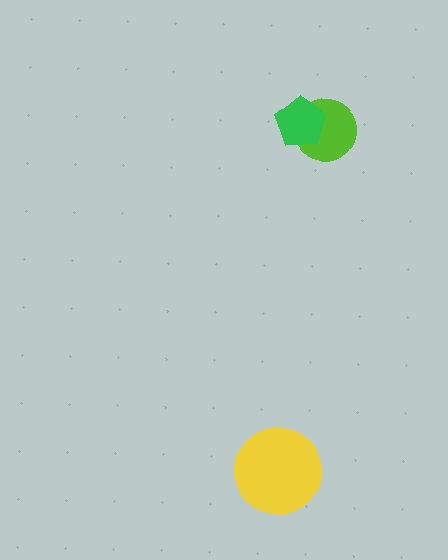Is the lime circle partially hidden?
Yes, it is partially covered by another shape.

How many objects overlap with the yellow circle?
0 objects overlap with the yellow circle.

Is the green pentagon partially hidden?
No, no other shape covers it.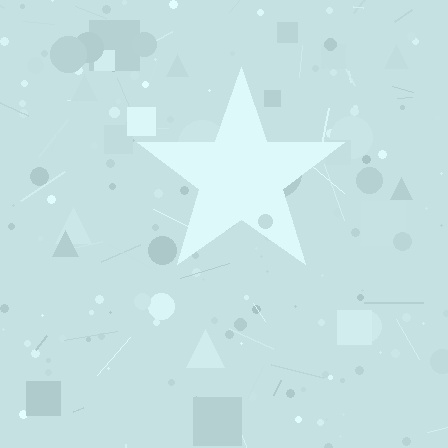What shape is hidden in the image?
A star is hidden in the image.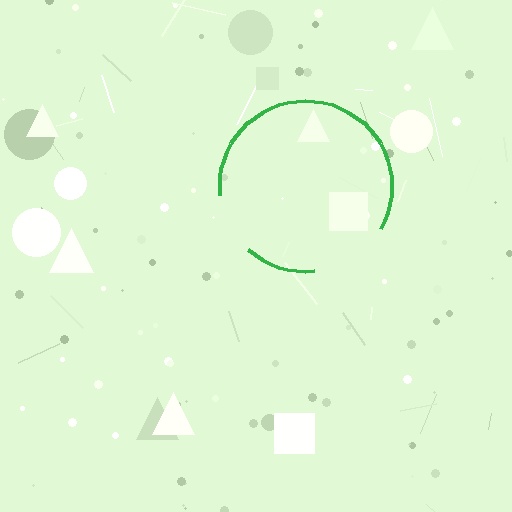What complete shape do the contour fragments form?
The contour fragments form a circle.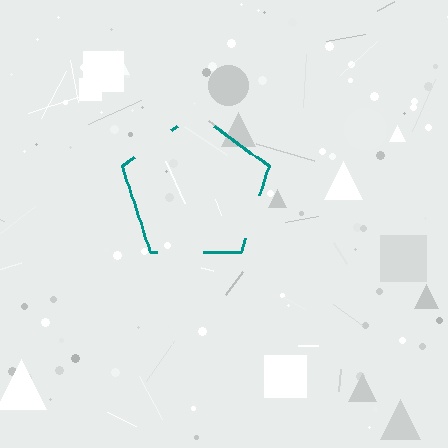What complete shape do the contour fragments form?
The contour fragments form a pentagon.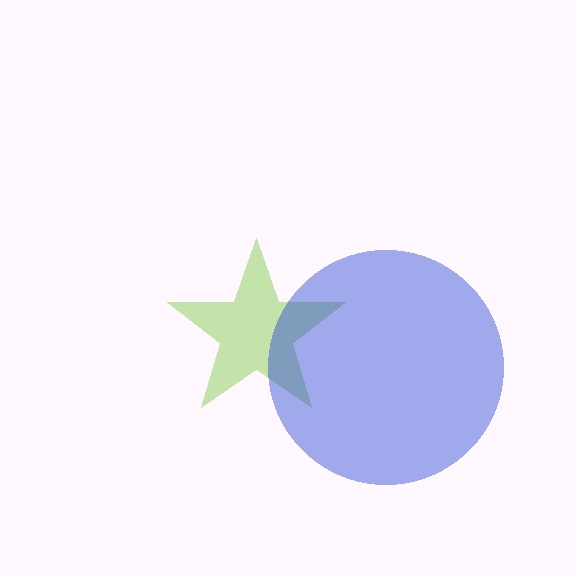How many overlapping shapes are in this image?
There are 2 overlapping shapes in the image.